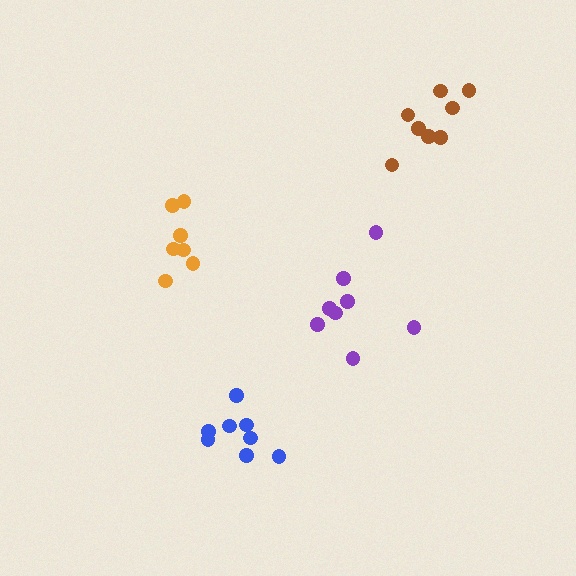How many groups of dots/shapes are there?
There are 4 groups.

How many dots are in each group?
Group 1: 7 dots, Group 2: 8 dots, Group 3: 8 dots, Group 4: 8 dots (31 total).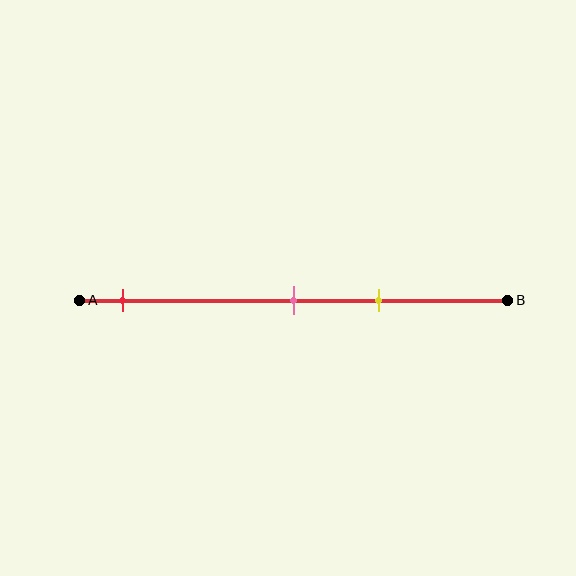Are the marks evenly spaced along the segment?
No, the marks are not evenly spaced.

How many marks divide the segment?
There are 3 marks dividing the segment.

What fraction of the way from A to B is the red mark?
The red mark is approximately 10% (0.1) of the way from A to B.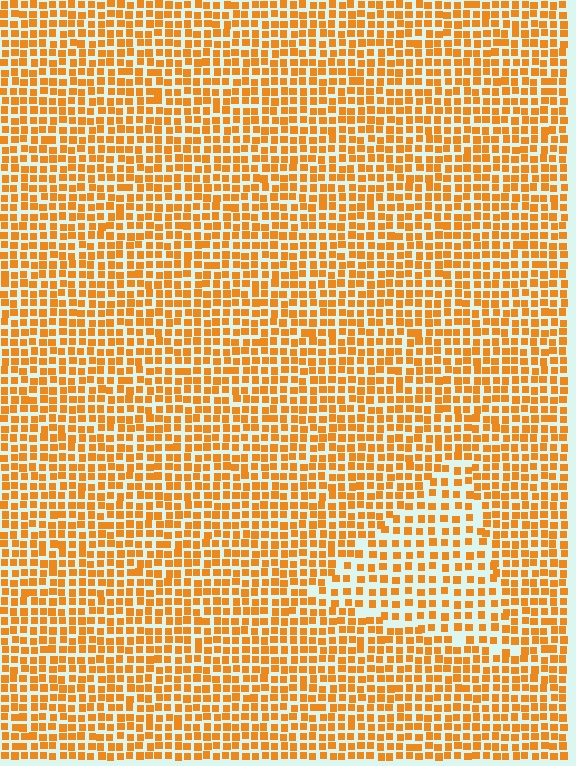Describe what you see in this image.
The image contains small orange elements arranged at two different densities. A triangle-shaped region is visible where the elements are less densely packed than the surrounding area.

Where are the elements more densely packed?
The elements are more densely packed outside the triangle boundary.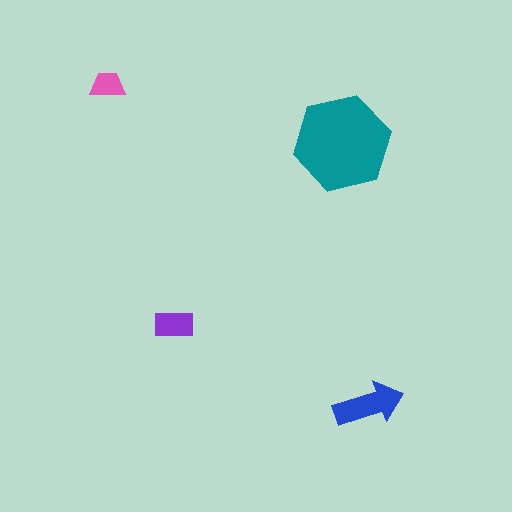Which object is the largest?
The teal hexagon.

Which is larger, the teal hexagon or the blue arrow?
The teal hexagon.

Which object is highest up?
The pink trapezoid is topmost.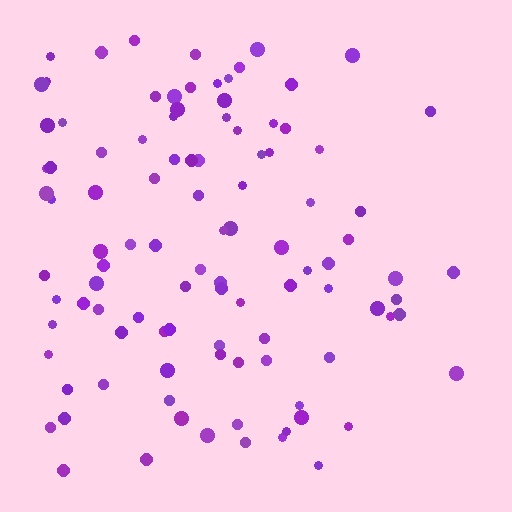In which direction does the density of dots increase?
From right to left, with the left side densest.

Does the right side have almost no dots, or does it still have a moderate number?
Still a moderate number, just noticeably fewer than the left.